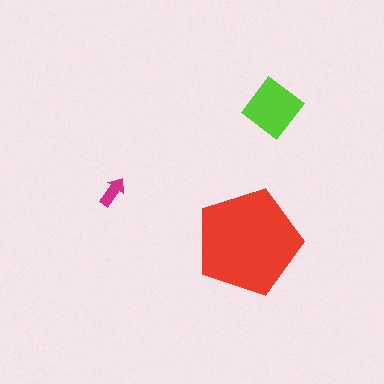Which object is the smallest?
The magenta arrow.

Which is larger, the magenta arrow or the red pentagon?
The red pentagon.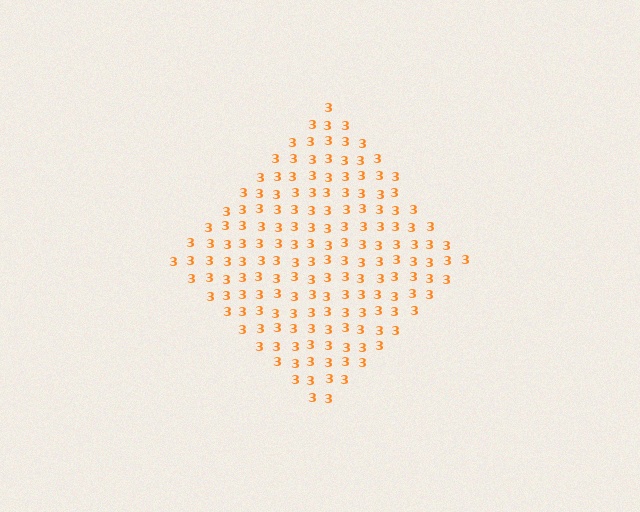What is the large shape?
The large shape is a diamond.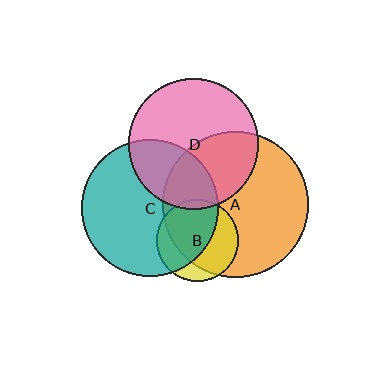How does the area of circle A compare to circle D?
Approximately 1.3 times.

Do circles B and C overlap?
Yes.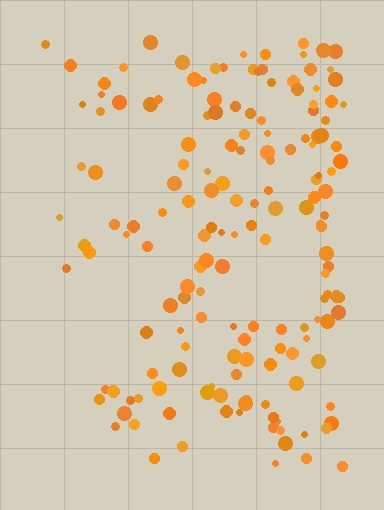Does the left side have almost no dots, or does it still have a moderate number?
Still a moderate number, just noticeably fewer than the right.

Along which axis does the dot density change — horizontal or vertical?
Horizontal.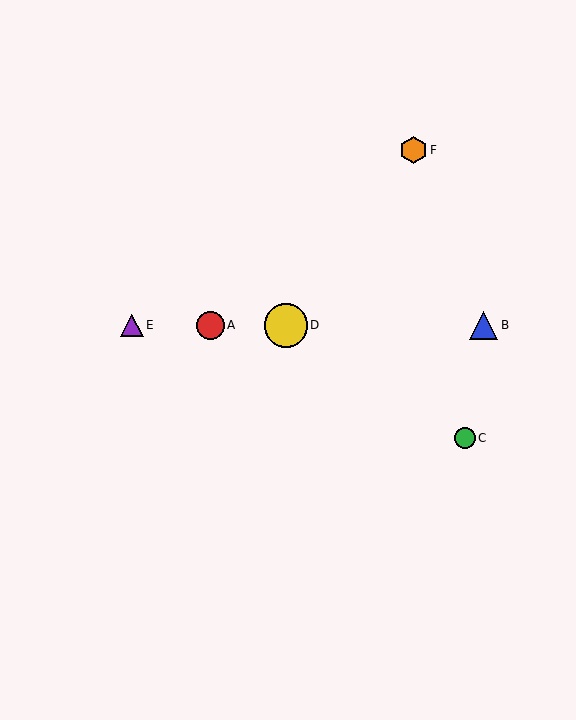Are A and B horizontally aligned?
Yes, both are at y≈325.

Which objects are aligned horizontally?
Objects A, B, D, E are aligned horizontally.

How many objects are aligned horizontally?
4 objects (A, B, D, E) are aligned horizontally.